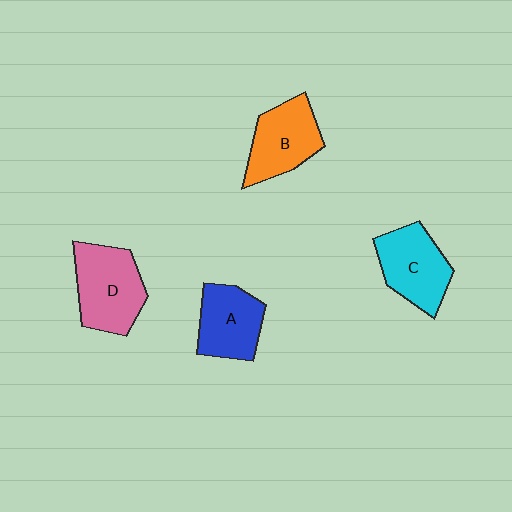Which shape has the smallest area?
Shape A (blue).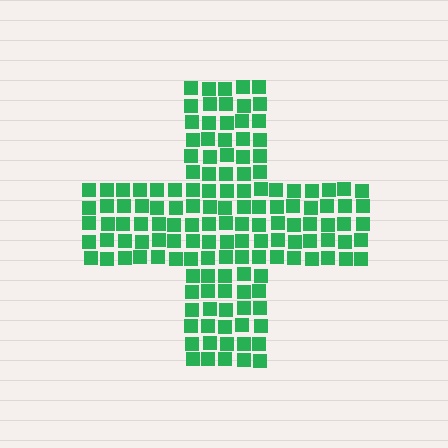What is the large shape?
The large shape is a cross.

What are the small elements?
The small elements are squares.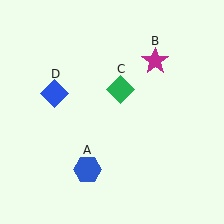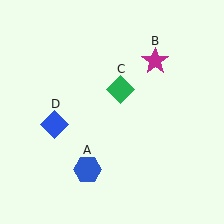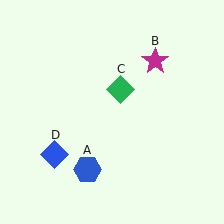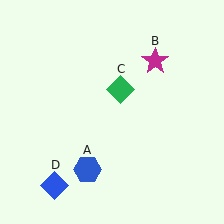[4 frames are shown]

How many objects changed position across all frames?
1 object changed position: blue diamond (object D).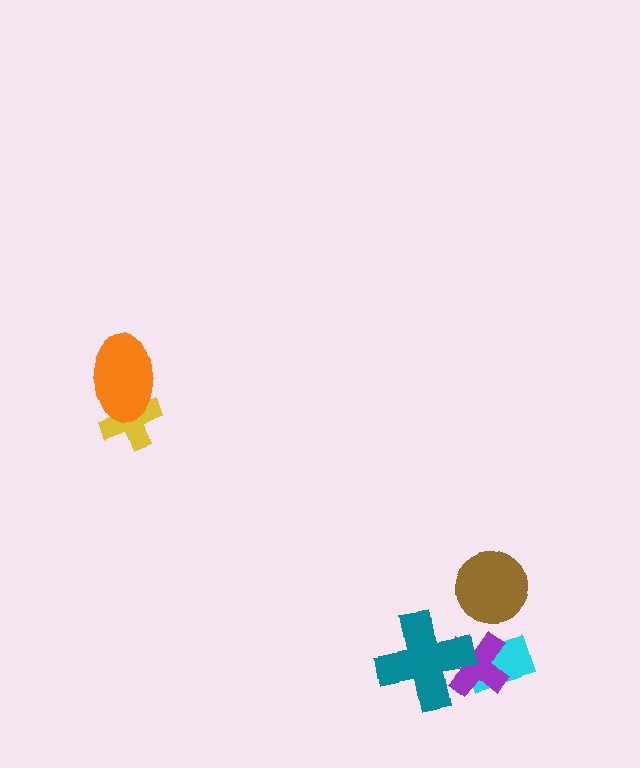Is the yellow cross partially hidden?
Yes, it is partially covered by another shape.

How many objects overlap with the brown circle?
0 objects overlap with the brown circle.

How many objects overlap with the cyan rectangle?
1 object overlaps with the cyan rectangle.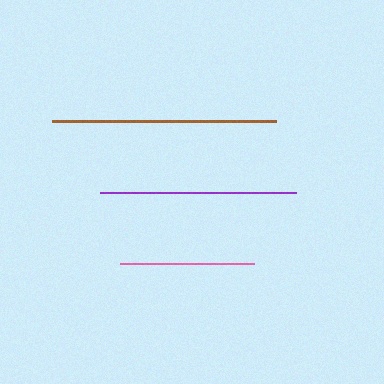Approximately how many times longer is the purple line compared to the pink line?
The purple line is approximately 1.5 times the length of the pink line.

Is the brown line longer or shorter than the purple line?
The brown line is longer than the purple line.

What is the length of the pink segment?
The pink segment is approximately 134 pixels long.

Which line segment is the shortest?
The pink line is the shortest at approximately 134 pixels.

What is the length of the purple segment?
The purple segment is approximately 197 pixels long.